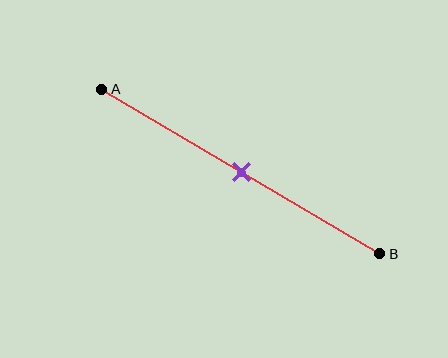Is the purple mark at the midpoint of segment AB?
Yes, the mark is approximately at the midpoint.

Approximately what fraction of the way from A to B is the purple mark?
The purple mark is approximately 50% of the way from A to B.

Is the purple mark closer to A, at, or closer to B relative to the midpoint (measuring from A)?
The purple mark is approximately at the midpoint of segment AB.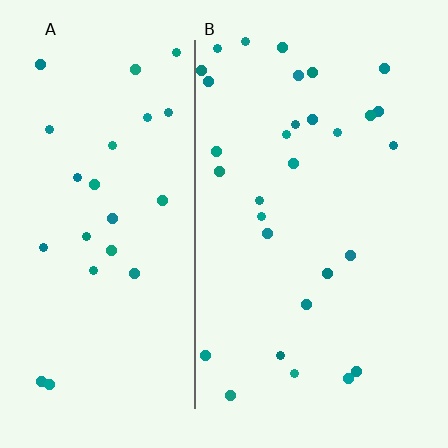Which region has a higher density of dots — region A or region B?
B (the right).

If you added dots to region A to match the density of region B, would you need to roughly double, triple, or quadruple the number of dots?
Approximately double.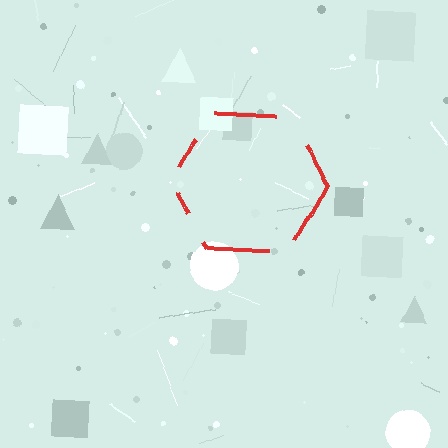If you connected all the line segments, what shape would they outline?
They would outline a hexagon.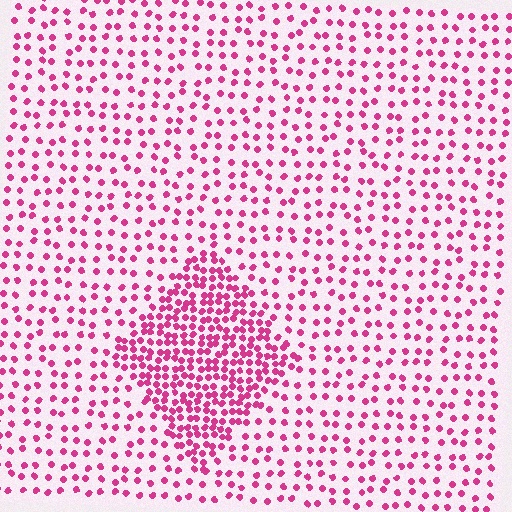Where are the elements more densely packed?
The elements are more densely packed inside the diamond boundary.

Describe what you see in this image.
The image contains small magenta elements arranged at two different densities. A diamond-shaped region is visible where the elements are more densely packed than the surrounding area.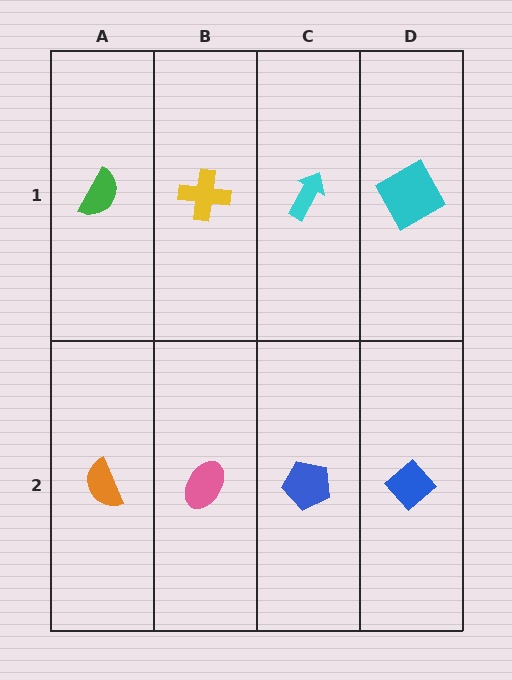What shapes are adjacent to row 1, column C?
A blue pentagon (row 2, column C), a yellow cross (row 1, column B), a cyan square (row 1, column D).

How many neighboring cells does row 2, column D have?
2.